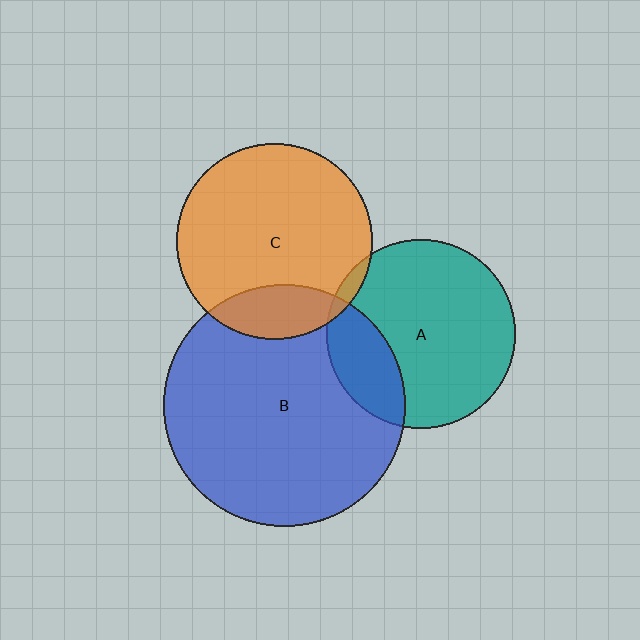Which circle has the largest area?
Circle B (blue).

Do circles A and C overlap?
Yes.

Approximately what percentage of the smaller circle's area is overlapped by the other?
Approximately 5%.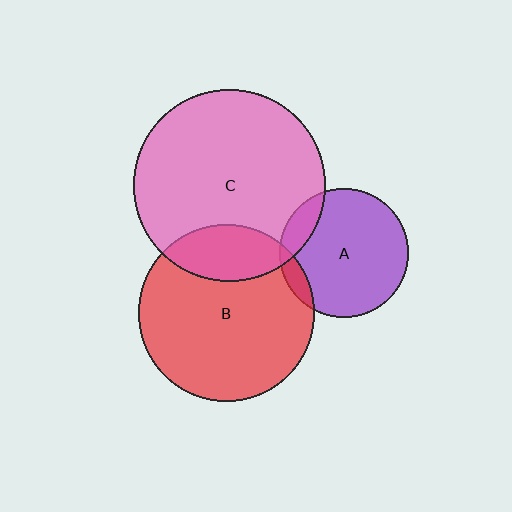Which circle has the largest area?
Circle C (pink).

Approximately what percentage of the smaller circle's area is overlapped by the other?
Approximately 15%.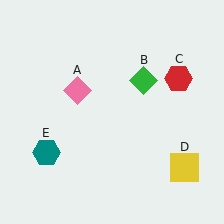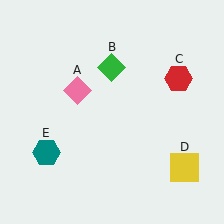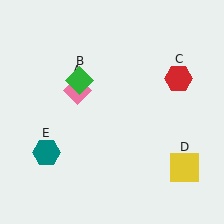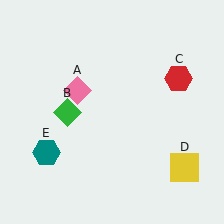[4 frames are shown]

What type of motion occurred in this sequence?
The green diamond (object B) rotated counterclockwise around the center of the scene.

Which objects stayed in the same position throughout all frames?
Pink diamond (object A) and red hexagon (object C) and yellow square (object D) and teal hexagon (object E) remained stationary.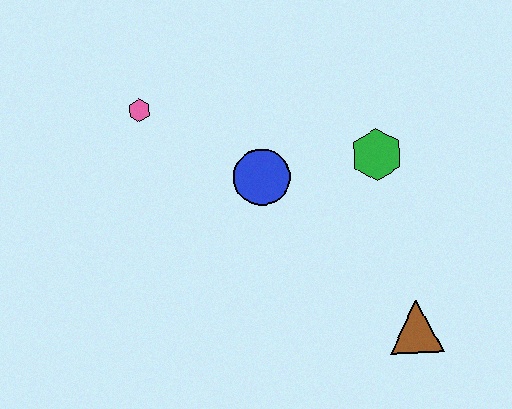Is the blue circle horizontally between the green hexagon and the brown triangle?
No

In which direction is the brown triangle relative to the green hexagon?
The brown triangle is below the green hexagon.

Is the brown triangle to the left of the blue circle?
No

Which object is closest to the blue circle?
The green hexagon is closest to the blue circle.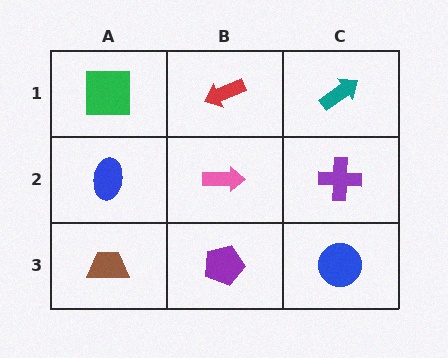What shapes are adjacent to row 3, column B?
A pink arrow (row 2, column B), a brown trapezoid (row 3, column A), a blue circle (row 3, column C).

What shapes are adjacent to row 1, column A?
A blue ellipse (row 2, column A), a red arrow (row 1, column B).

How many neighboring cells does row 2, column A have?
3.